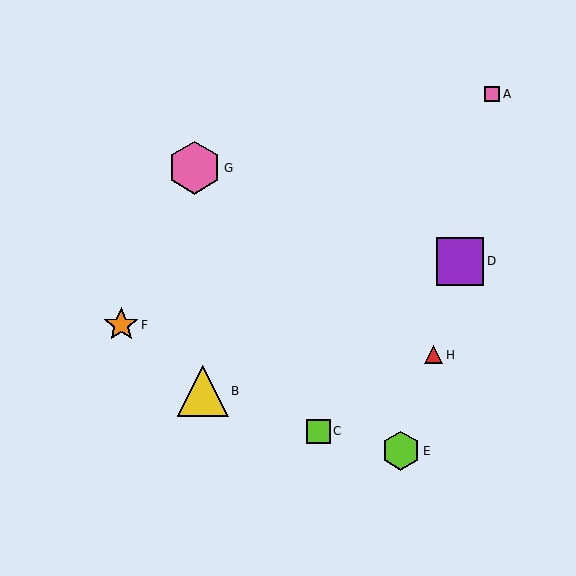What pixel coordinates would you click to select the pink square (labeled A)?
Click at (492, 94) to select the pink square A.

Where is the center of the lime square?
The center of the lime square is at (318, 431).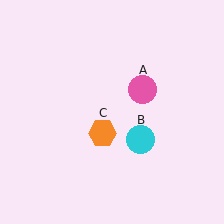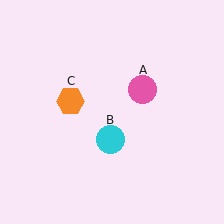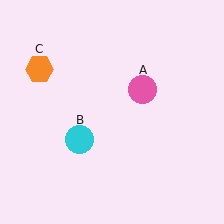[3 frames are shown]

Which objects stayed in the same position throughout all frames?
Pink circle (object A) remained stationary.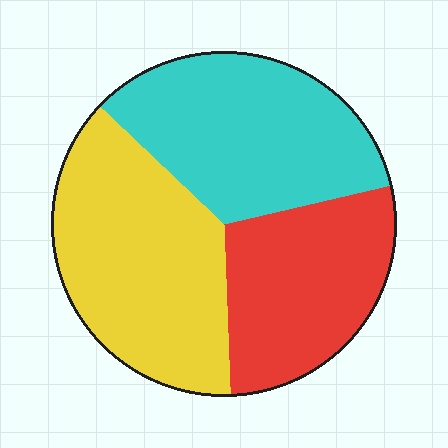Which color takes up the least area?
Red, at roughly 30%.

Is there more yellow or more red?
Yellow.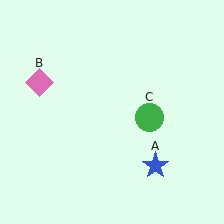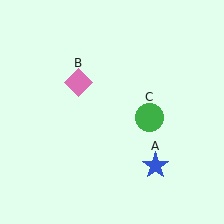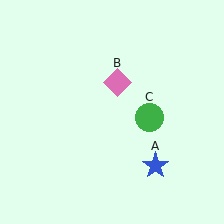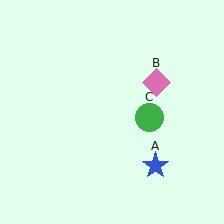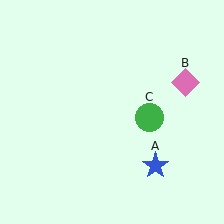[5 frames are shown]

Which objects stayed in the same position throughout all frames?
Blue star (object A) and green circle (object C) remained stationary.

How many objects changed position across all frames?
1 object changed position: pink diamond (object B).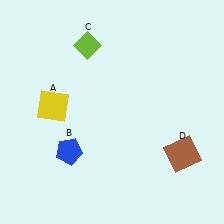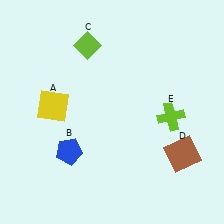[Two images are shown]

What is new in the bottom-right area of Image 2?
A lime cross (E) was added in the bottom-right area of Image 2.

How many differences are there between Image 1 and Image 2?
There is 1 difference between the two images.